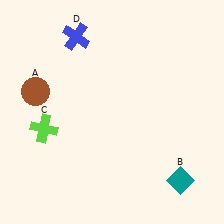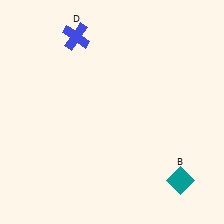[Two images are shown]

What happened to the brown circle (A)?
The brown circle (A) was removed in Image 2. It was in the top-left area of Image 1.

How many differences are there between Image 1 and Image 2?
There are 2 differences between the two images.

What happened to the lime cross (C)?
The lime cross (C) was removed in Image 2. It was in the bottom-left area of Image 1.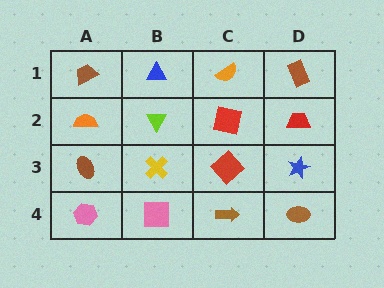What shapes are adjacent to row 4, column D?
A blue star (row 3, column D), a brown arrow (row 4, column C).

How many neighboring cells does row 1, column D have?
2.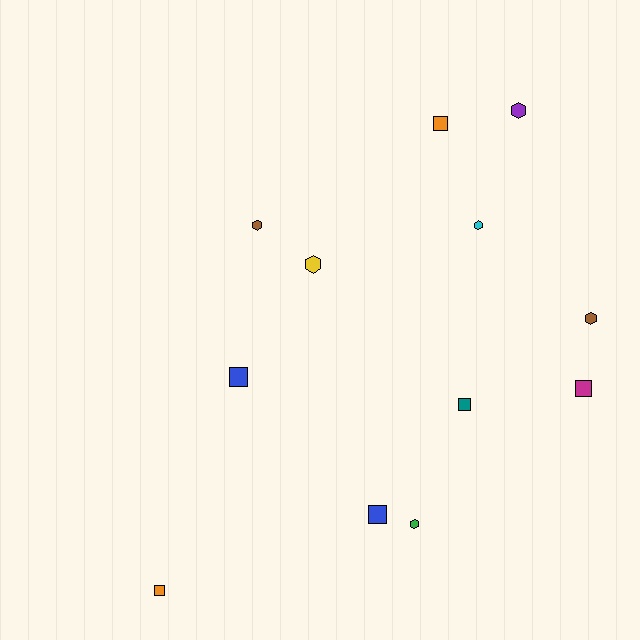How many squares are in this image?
There are 6 squares.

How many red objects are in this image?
There are no red objects.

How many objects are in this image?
There are 12 objects.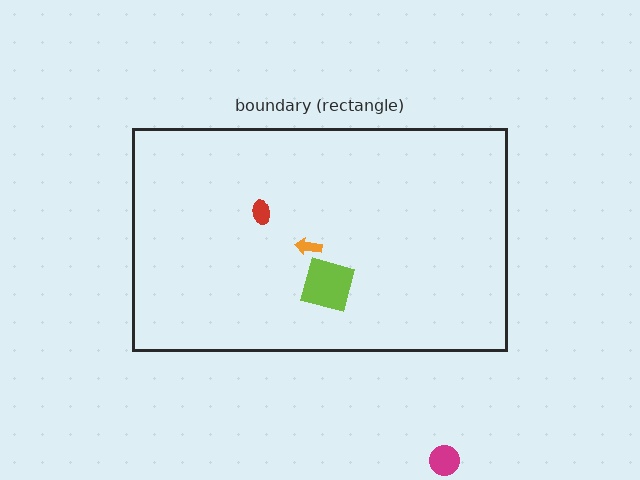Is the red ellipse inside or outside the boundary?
Inside.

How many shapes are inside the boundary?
3 inside, 1 outside.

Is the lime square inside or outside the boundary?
Inside.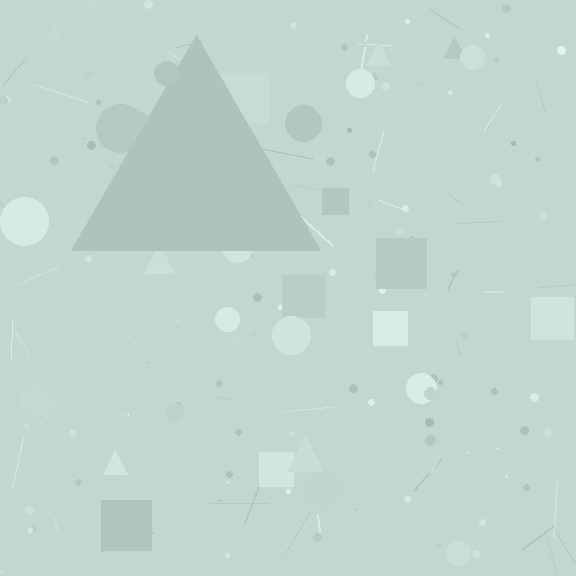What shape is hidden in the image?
A triangle is hidden in the image.